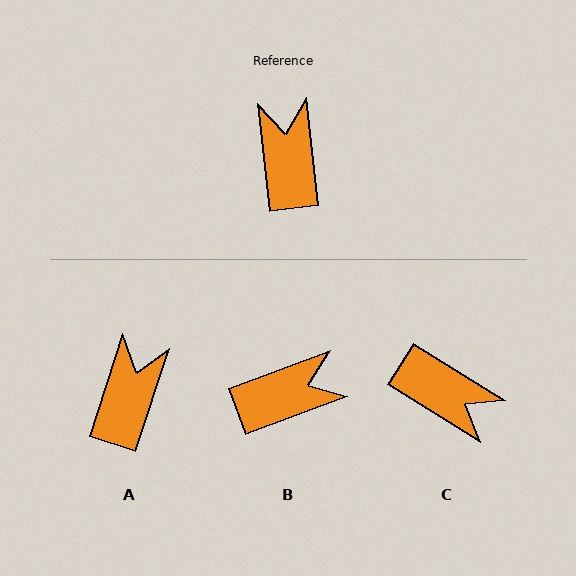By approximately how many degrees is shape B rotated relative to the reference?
Approximately 76 degrees clockwise.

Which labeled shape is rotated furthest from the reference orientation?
C, about 128 degrees away.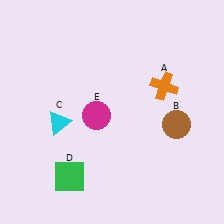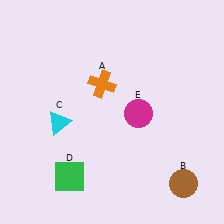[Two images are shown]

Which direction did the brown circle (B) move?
The brown circle (B) moved down.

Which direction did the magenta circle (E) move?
The magenta circle (E) moved right.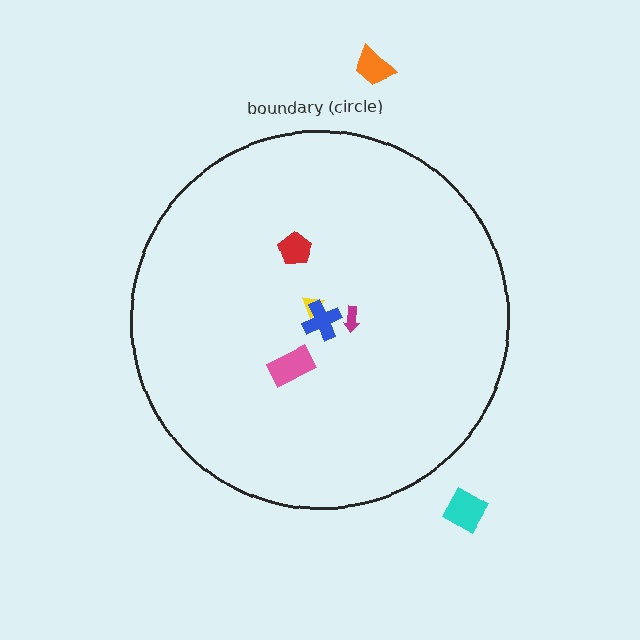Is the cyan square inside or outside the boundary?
Outside.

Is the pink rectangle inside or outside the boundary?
Inside.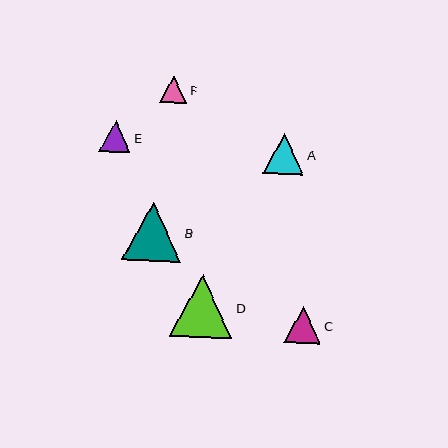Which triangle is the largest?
Triangle D is the largest with a size of approximately 63 pixels.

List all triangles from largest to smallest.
From largest to smallest: D, B, A, C, E, F.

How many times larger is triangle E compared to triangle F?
Triangle E is approximately 1.2 times the size of triangle F.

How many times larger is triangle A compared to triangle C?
Triangle A is approximately 1.1 times the size of triangle C.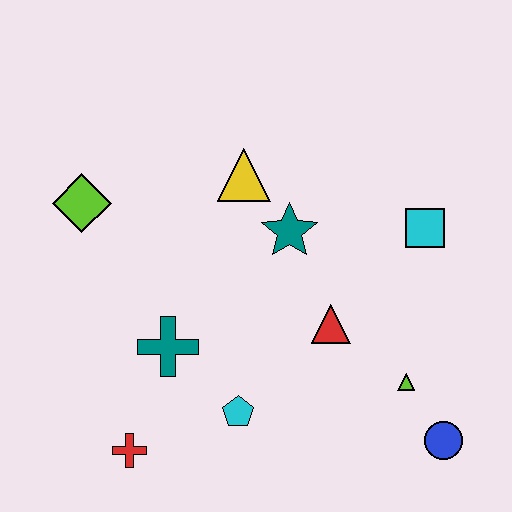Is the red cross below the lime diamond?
Yes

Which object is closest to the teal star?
The yellow triangle is closest to the teal star.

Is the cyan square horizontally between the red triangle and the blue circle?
Yes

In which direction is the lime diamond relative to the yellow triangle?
The lime diamond is to the left of the yellow triangle.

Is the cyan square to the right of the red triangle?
Yes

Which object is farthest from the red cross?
The cyan square is farthest from the red cross.